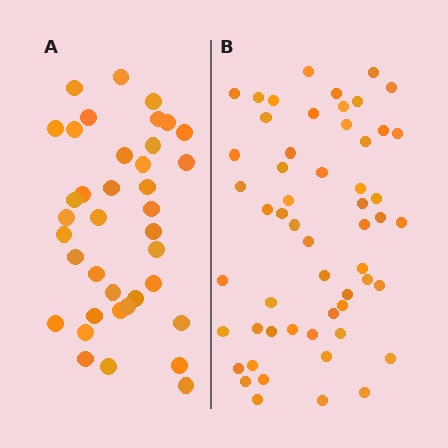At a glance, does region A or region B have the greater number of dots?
Region B (the right region) has more dots.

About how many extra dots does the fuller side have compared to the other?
Region B has approximately 15 more dots than region A.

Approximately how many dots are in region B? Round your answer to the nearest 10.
About 60 dots. (The exact count is 55, which rounds to 60.)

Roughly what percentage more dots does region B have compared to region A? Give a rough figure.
About 45% more.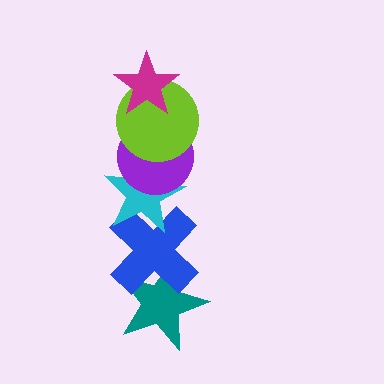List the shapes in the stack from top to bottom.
From top to bottom: the magenta star, the lime circle, the purple circle, the cyan star, the blue cross, the teal star.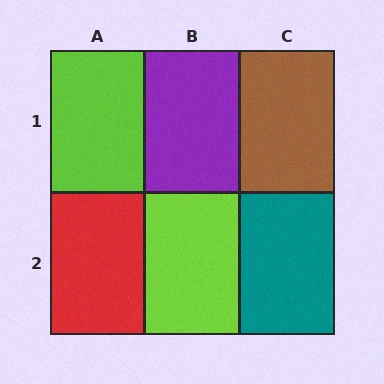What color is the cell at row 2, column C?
Teal.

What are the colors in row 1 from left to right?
Lime, purple, brown.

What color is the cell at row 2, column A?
Red.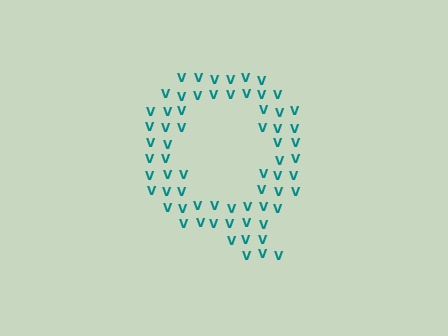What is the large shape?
The large shape is the letter Q.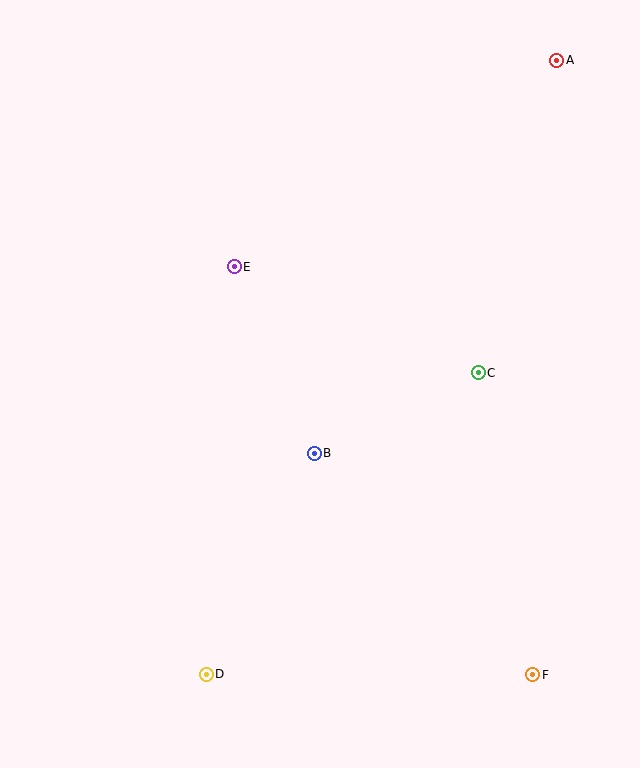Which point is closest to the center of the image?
Point B at (314, 453) is closest to the center.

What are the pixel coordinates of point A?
Point A is at (557, 60).